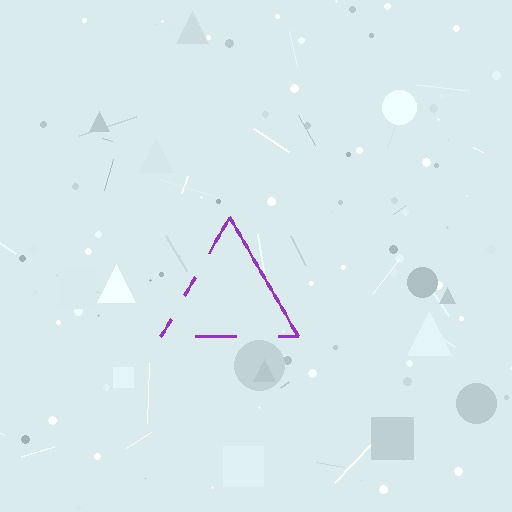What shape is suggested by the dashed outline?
The dashed outline suggests a triangle.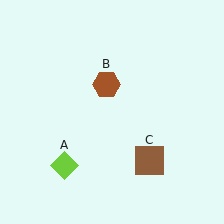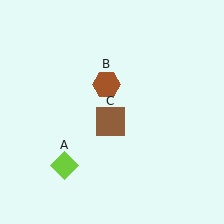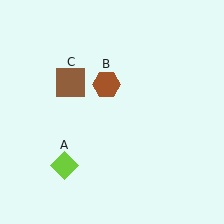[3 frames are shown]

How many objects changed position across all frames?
1 object changed position: brown square (object C).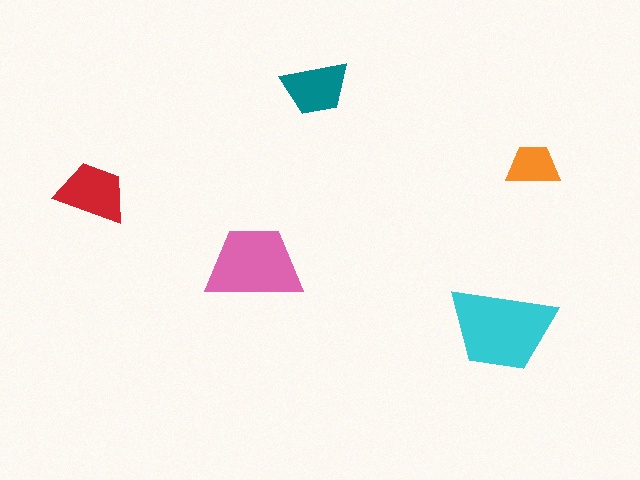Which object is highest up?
The teal trapezoid is topmost.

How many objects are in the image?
There are 5 objects in the image.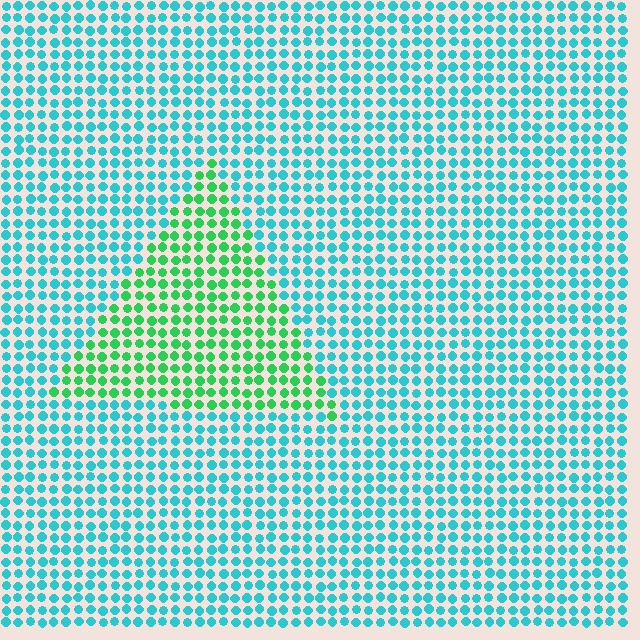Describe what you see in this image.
The image is filled with small cyan elements in a uniform arrangement. A triangle-shaped region is visible where the elements are tinted to a slightly different hue, forming a subtle color boundary.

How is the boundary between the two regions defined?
The boundary is defined purely by a slight shift in hue (about 47 degrees). Spacing, size, and orientation are identical on both sides.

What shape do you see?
I see a triangle.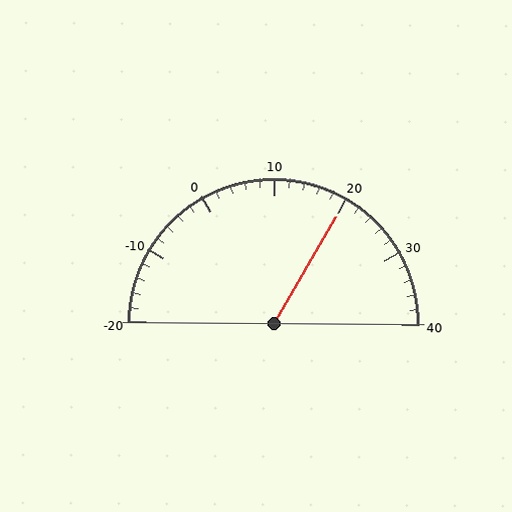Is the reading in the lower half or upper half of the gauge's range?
The reading is in the upper half of the range (-20 to 40).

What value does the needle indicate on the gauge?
The needle indicates approximately 20.